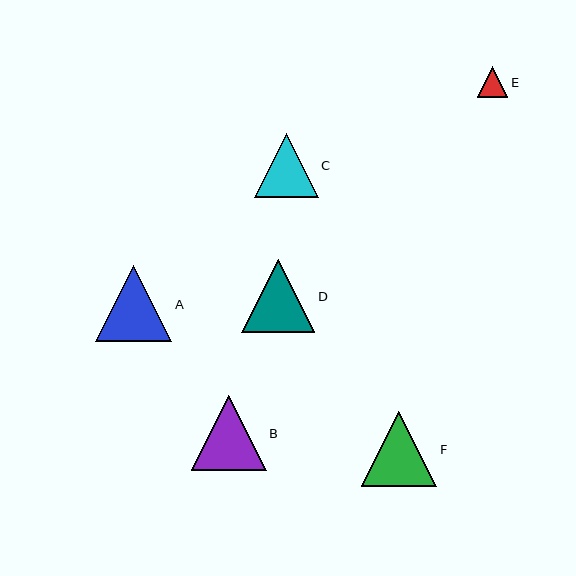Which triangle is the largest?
Triangle A is the largest with a size of approximately 76 pixels.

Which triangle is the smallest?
Triangle E is the smallest with a size of approximately 30 pixels.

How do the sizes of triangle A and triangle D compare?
Triangle A and triangle D are approximately the same size.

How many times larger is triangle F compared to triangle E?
Triangle F is approximately 2.5 times the size of triangle E.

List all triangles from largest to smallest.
From largest to smallest: A, F, B, D, C, E.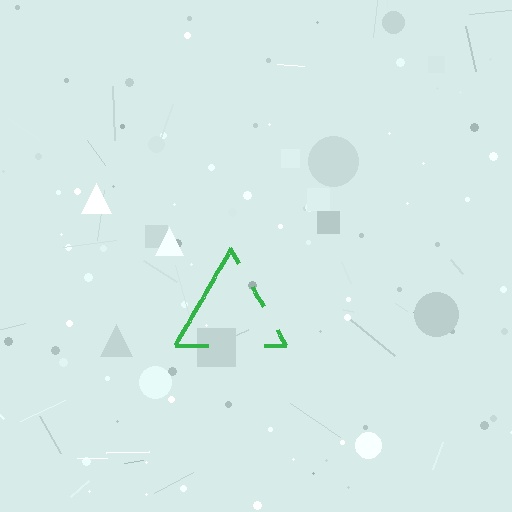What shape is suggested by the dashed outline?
The dashed outline suggests a triangle.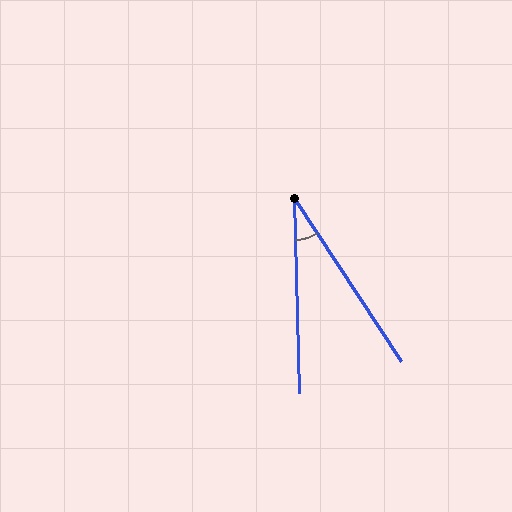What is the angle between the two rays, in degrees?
Approximately 32 degrees.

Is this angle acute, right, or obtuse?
It is acute.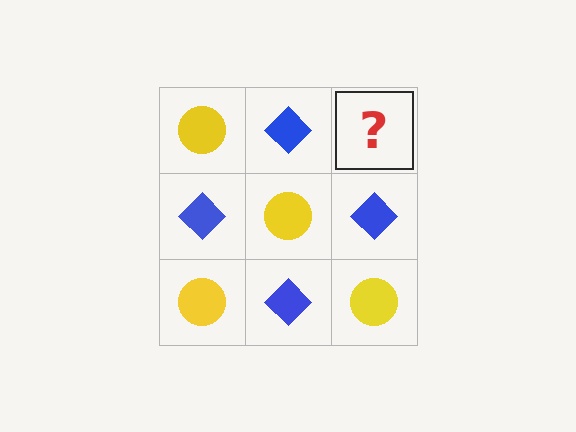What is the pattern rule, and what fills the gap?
The rule is that it alternates yellow circle and blue diamond in a checkerboard pattern. The gap should be filled with a yellow circle.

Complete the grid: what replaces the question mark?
The question mark should be replaced with a yellow circle.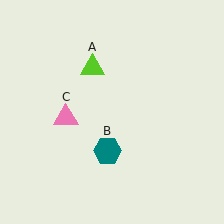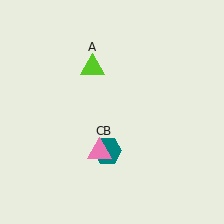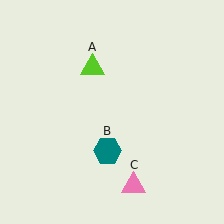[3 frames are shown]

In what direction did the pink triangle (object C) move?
The pink triangle (object C) moved down and to the right.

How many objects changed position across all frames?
1 object changed position: pink triangle (object C).